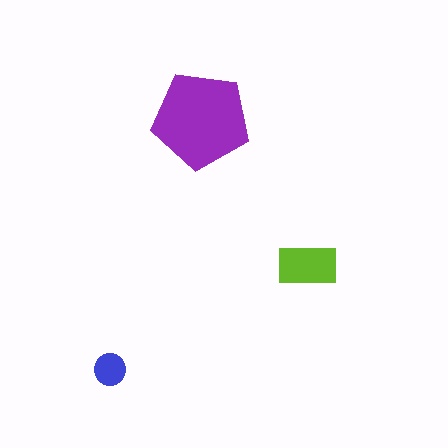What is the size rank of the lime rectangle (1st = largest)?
2nd.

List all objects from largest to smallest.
The purple pentagon, the lime rectangle, the blue circle.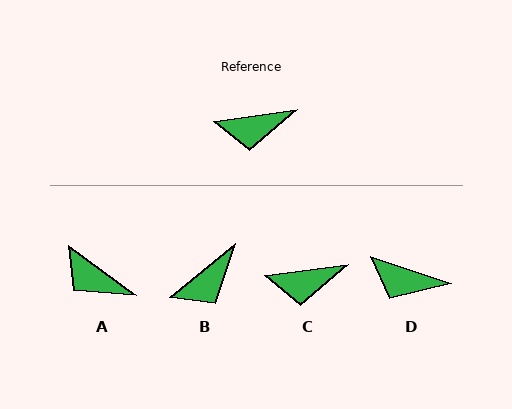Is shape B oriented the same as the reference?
No, it is off by about 31 degrees.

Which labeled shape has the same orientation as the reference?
C.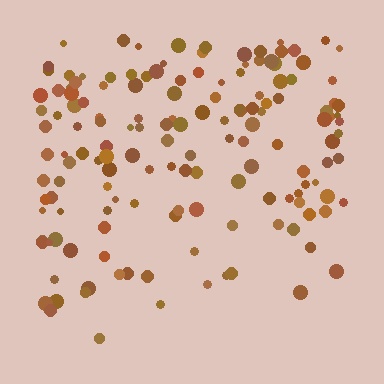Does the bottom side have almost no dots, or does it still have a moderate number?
Still a moderate number, just noticeably fewer than the top.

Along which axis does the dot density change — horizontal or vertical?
Vertical.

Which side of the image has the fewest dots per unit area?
The bottom.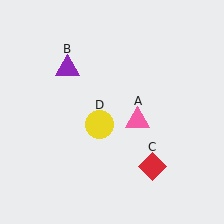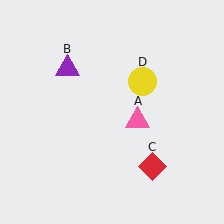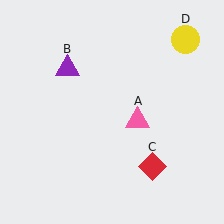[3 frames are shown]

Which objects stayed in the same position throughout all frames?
Pink triangle (object A) and purple triangle (object B) and red diamond (object C) remained stationary.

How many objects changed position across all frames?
1 object changed position: yellow circle (object D).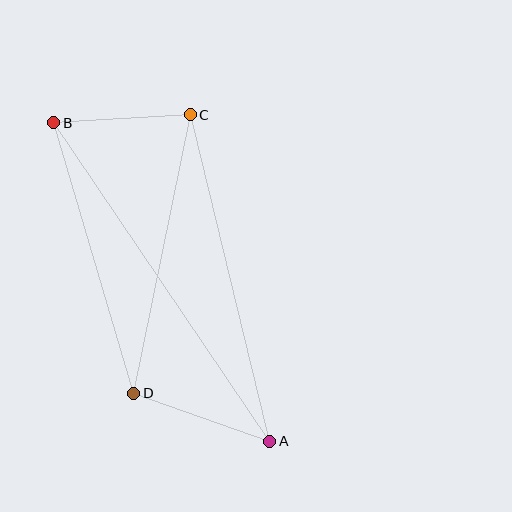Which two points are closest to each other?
Points B and C are closest to each other.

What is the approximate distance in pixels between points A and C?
The distance between A and C is approximately 336 pixels.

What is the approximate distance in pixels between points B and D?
The distance between B and D is approximately 282 pixels.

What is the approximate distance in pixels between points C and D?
The distance between C and D is approximately 284 pixels.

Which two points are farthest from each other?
Points A and B are farthest from each other.